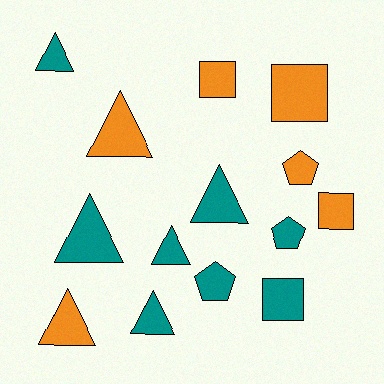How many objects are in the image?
There are 14 objects.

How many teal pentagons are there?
There are 2 teal pentagons.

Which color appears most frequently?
Teal, with 8 objects.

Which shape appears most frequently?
Triangle, with 7 objects.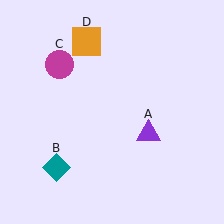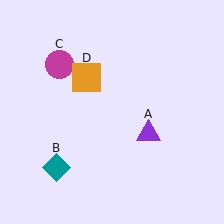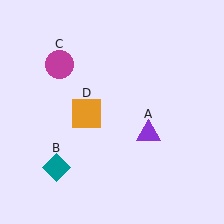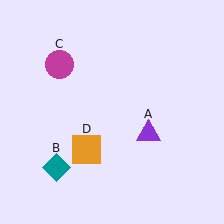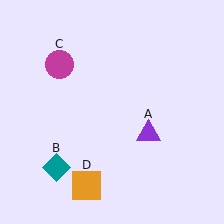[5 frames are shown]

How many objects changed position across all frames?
1 object changed position: orange square (object D).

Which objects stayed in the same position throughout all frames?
Purple triangle (object A) and teal diamond (object B) and magenta circle (object C) remained stationary.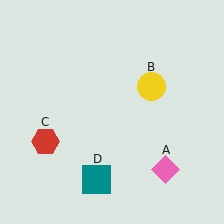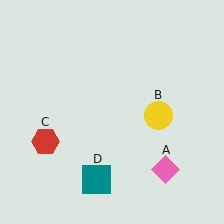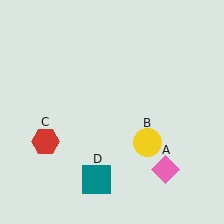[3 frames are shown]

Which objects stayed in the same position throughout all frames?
Pink diamond (object A) and red hexagon (object C) and teal square (object D) remained stationary.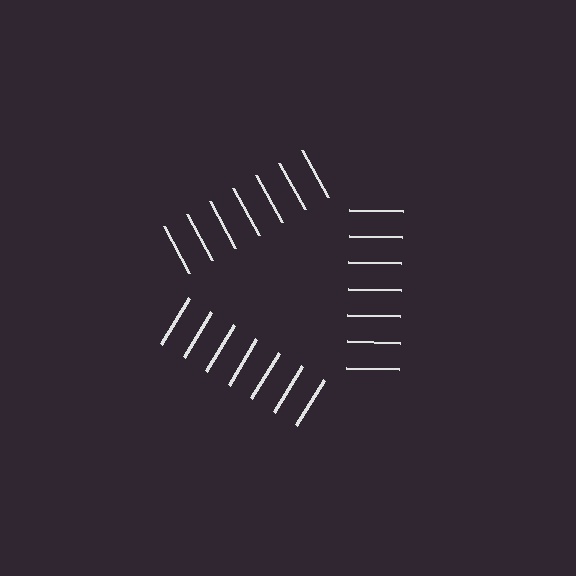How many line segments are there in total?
21 — 7 along each of the 3 edges.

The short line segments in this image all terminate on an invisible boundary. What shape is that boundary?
An illusory triangle — the line segments terminate on its edges but no continuous stroke is drawn.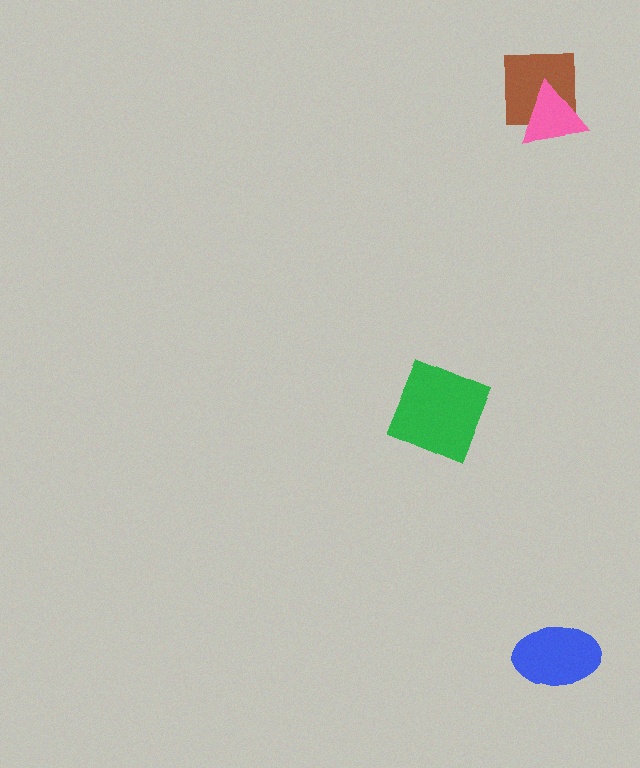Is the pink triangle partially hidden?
No, no other shape covers it.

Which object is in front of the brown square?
The pink triangle is in front of the brown square.